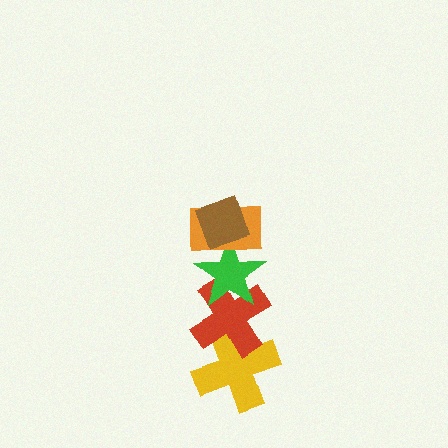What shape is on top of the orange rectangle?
The brown diamond is on top of the orange rectangle.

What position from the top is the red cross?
The red cross is 4th from the top.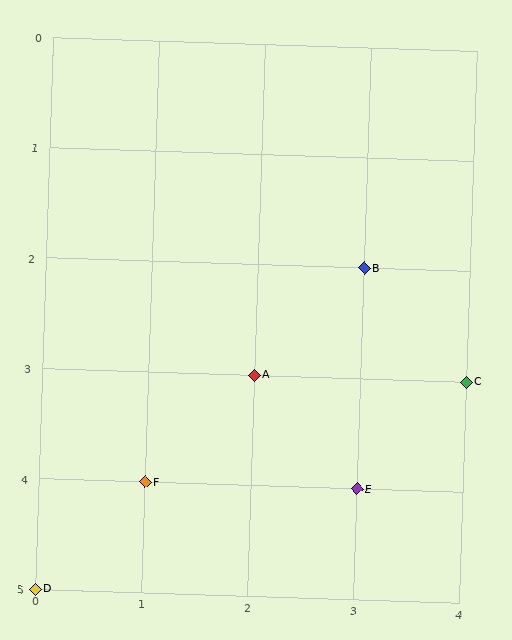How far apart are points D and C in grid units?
Points D and C are 4 columns and 2 rows apart (about 4.5 grid units diagonally).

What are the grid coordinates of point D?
Point D is at grid coordinates (0, 5).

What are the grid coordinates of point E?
Point E is at grid coordinates (3, 4).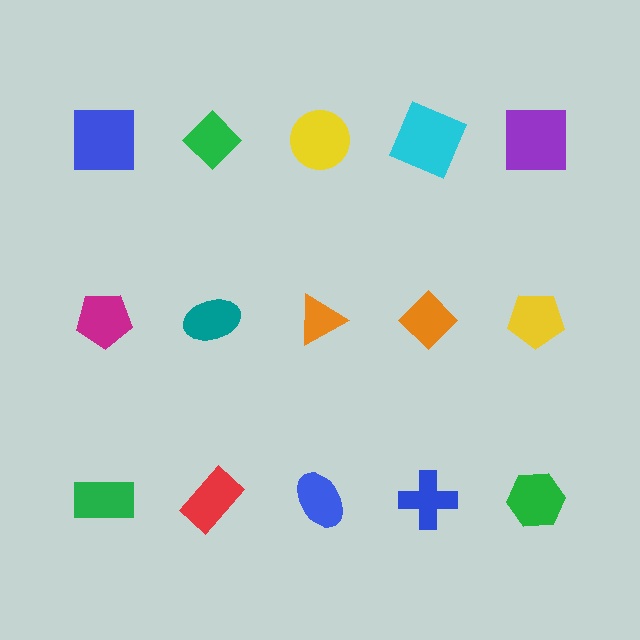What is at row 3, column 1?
A green rectangle.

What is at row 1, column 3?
A yellow circle.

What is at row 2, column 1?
A magenta pentagon.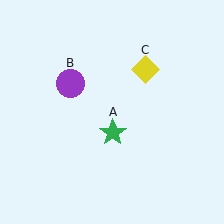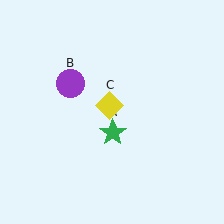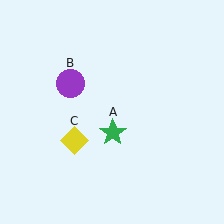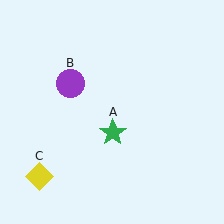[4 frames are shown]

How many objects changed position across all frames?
1 object changed position: yellow diamond (object C).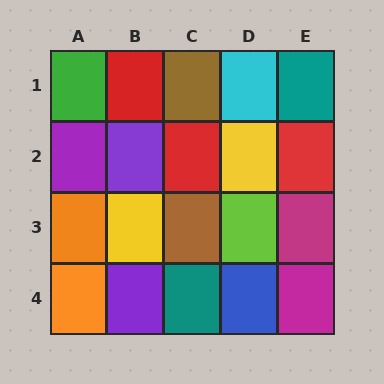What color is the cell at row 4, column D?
Blue.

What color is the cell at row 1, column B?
Red.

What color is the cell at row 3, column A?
Orange.